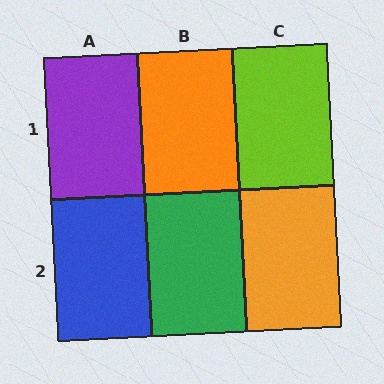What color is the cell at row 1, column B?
Orange.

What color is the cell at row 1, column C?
Lime.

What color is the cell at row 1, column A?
Purple.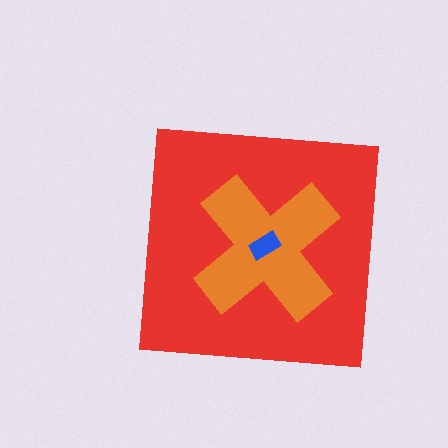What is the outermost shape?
The red square.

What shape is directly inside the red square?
The orange cross.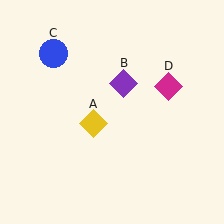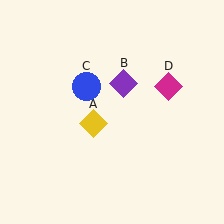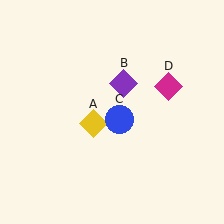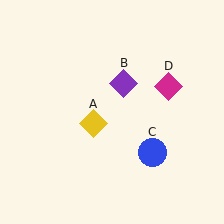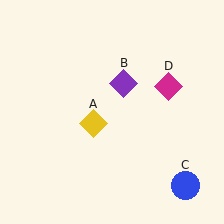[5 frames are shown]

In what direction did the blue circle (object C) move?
The blue circle (object C) moved down and to the right.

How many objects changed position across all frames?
1 object changed position: blue circle (object C).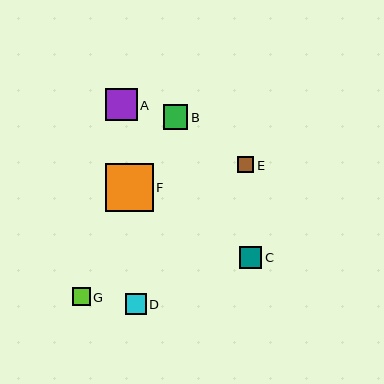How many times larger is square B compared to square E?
Square B is approximately 1.6 times the size of square E.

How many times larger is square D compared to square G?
Square D is approximately 1.2 times the size of square G.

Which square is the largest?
Square F is the largest with a size of approximately 48 pixels.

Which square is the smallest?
Square E is the smallest with a size of approximately 16 pixels.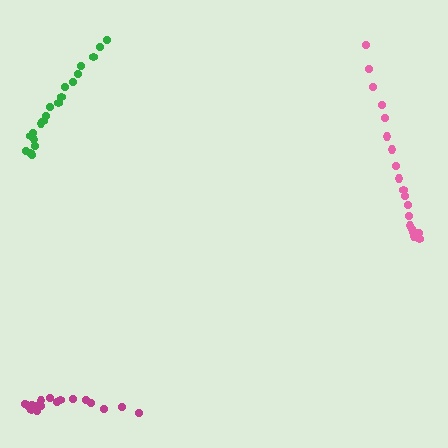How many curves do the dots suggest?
There are 3 distinct paths.